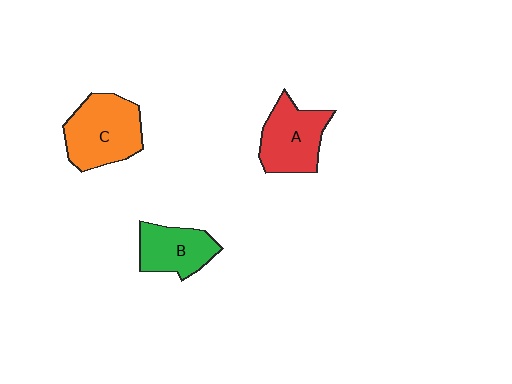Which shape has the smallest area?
Shape B (green).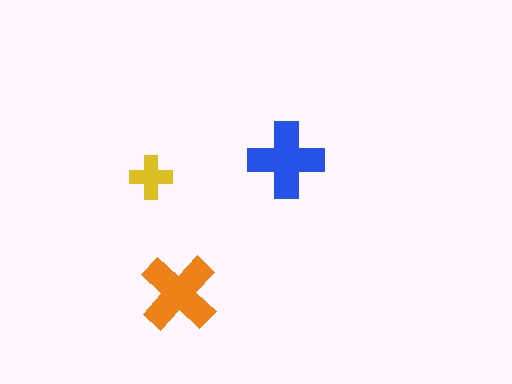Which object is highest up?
The blue cross is topmost.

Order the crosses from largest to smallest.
the orange one, the blue one, the yellow one.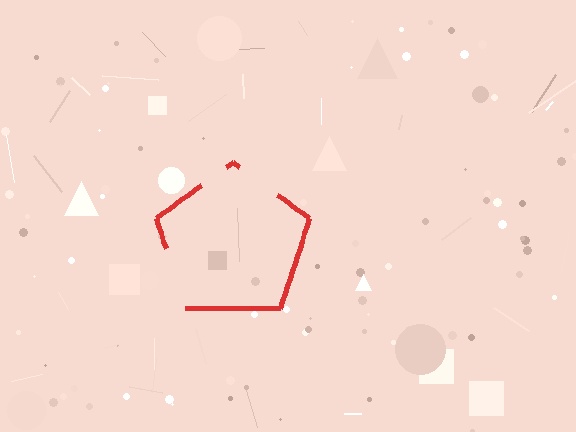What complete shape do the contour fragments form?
The contour fragments form a pentagon.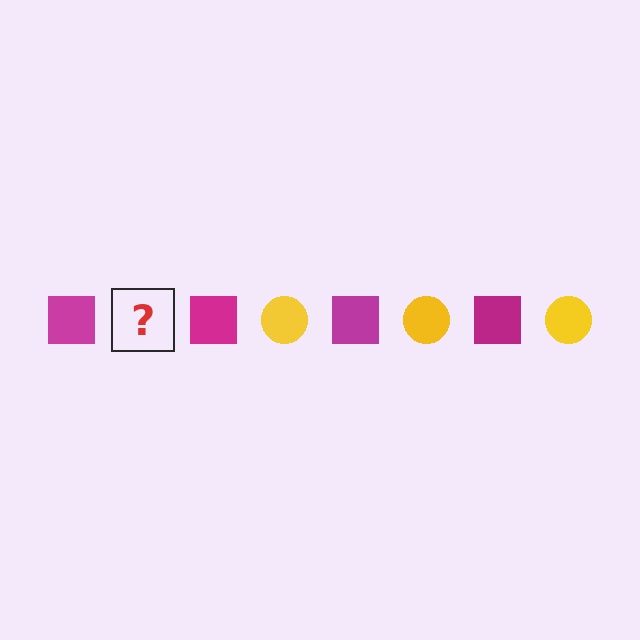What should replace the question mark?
The question mark should be replaced with a yellow circle.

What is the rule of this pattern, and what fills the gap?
The rule is that the pattern alternates between magenta square and yellow circle. The gap should be filled with a yellow circle.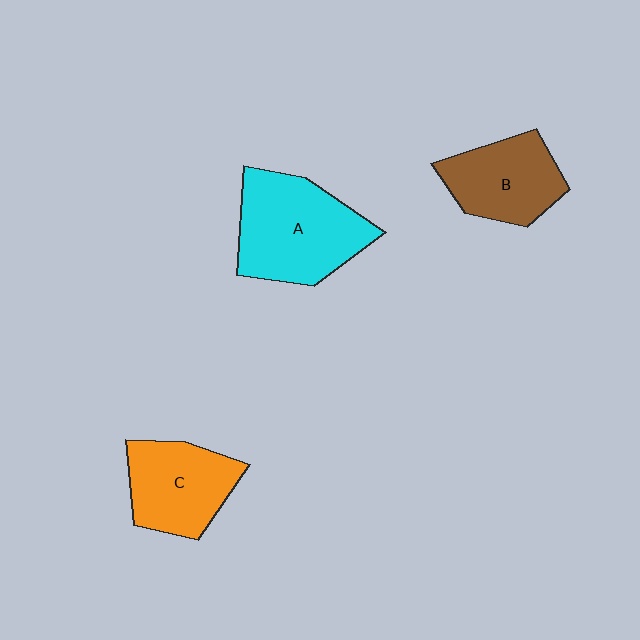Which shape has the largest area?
Shape A (cyan).